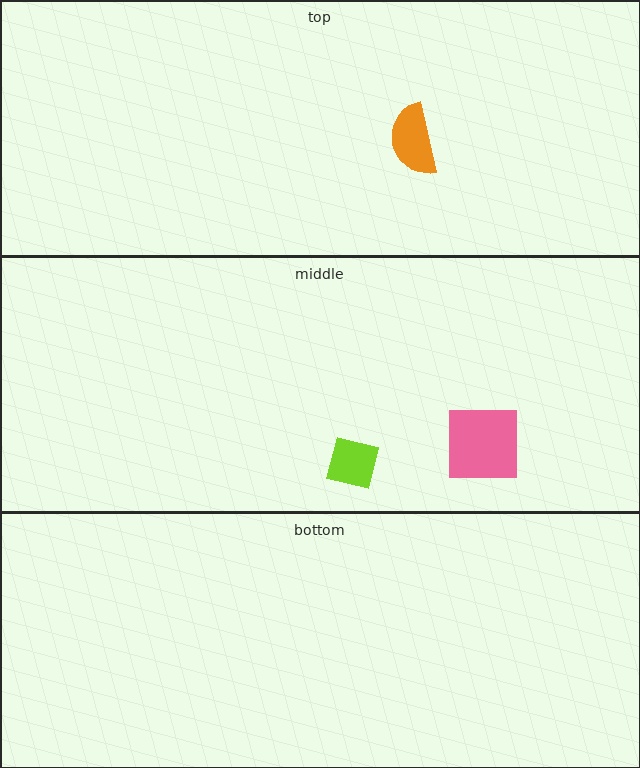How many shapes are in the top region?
1.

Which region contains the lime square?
The middle region.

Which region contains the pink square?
The middle region.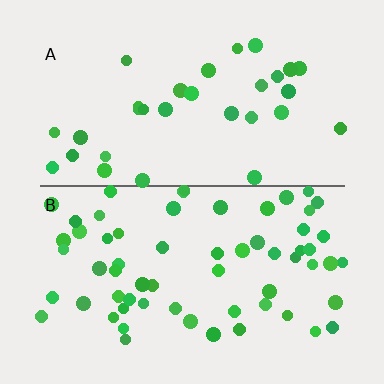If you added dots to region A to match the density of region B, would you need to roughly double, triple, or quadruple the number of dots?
Approximately double.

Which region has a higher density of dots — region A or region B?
B (the bottom).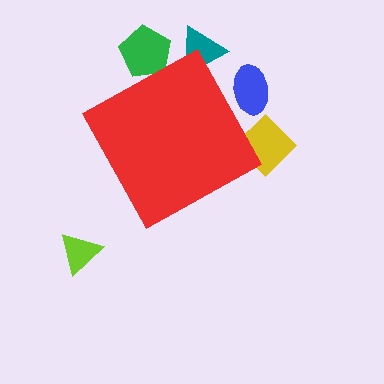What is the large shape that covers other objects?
A red diamond.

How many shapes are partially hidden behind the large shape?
4 shapes are partially hidden.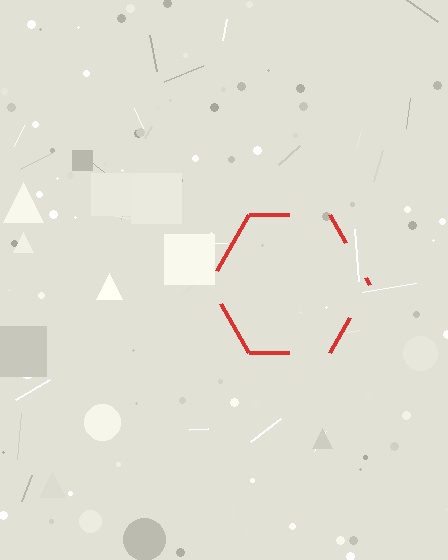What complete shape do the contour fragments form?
The contour fragments form a hexagon.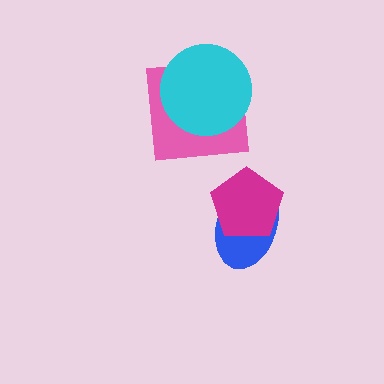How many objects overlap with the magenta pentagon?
1 object overlaps with the magenta pentagon.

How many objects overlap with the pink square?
1 object overlaps with the pink square.